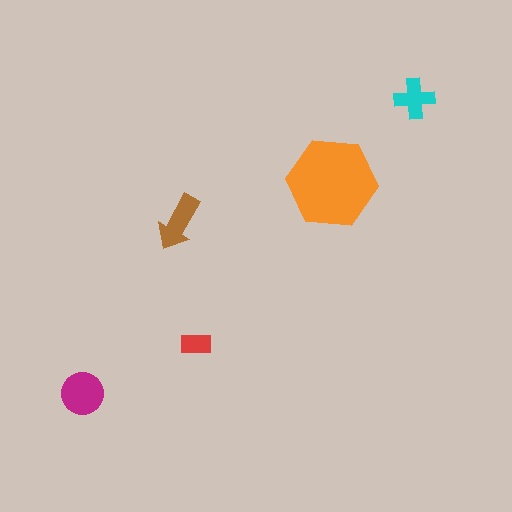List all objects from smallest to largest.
The red rectangle, the cyan cross, the brown arrow, the magenta circle, the orange hexagon.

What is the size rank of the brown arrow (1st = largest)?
3rd.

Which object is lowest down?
The magenta circle is bottommost.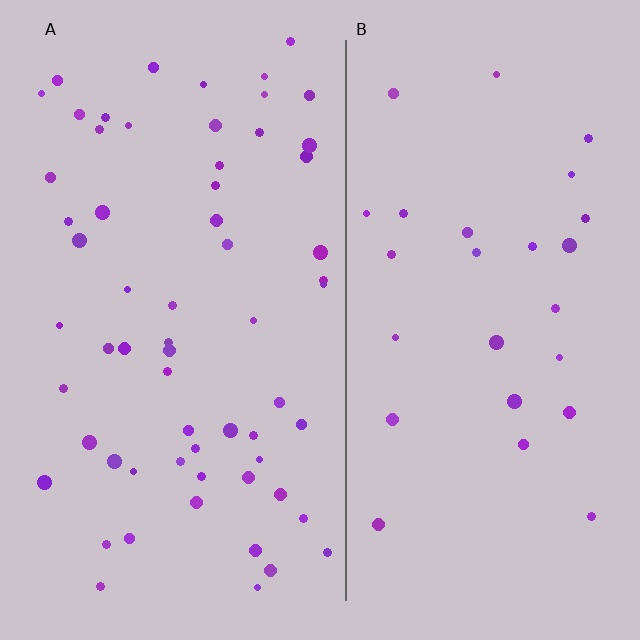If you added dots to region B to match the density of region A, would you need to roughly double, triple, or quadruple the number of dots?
Approximately double.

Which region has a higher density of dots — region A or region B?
A (the left).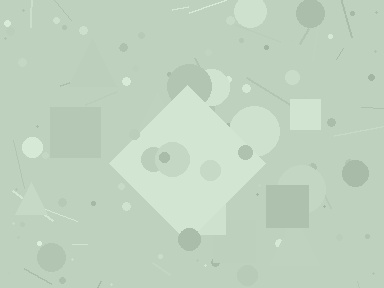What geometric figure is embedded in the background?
A diamond is embedded in the background.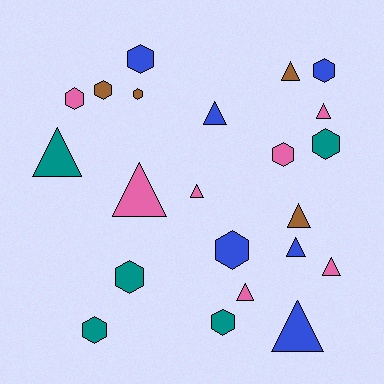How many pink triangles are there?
There are 5 pink triangles.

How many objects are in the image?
There are 22 objects.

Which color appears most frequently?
Pink, with 7 objects.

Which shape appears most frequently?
Hexagon, with 11 objects.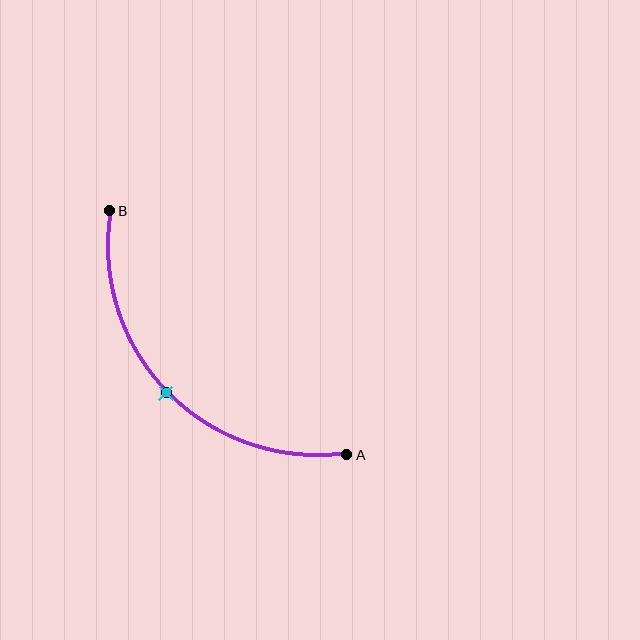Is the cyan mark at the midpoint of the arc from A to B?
Yes. The cyan mark lies on the arc at equal arc-length from both A and B — it is the arc midpoint.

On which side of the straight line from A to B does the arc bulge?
The arc bulges below and to the left of the straight line connecting A and B.